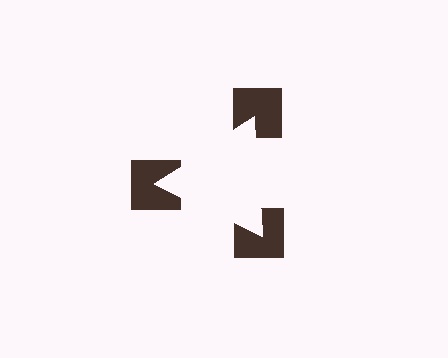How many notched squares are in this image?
There are 3 — one at each vertex of the illusory triangle.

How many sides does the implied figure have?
3 sides.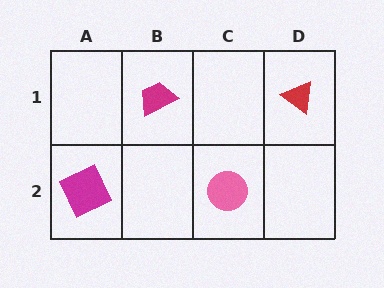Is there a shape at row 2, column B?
No, that cell is empty.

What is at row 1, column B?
A magenta trapezoid.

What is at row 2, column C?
A pink circle.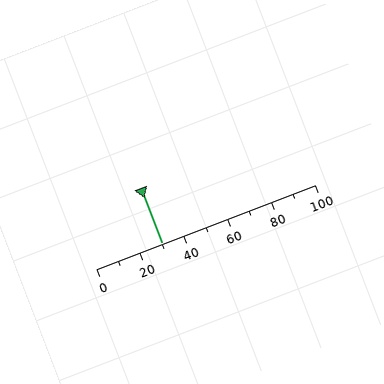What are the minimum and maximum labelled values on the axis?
The axis runs from 0 to 100.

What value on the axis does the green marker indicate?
The marker indicates approximately 30.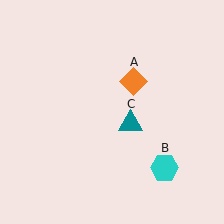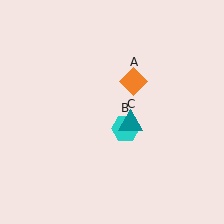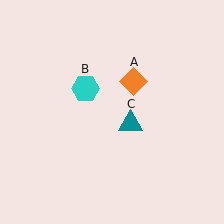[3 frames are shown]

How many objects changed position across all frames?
1 object changed position: cyan hexagon (object B).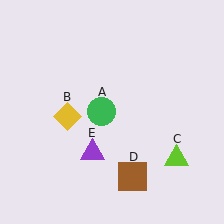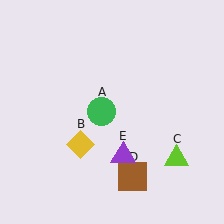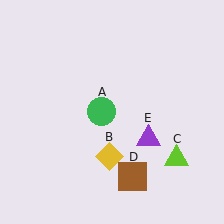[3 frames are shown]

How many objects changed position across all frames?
2 objects changed position: yellow diamond (object B), purple triangle (object E).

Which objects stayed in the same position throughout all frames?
Green circle (object A) and lime triangle (object C) and brown square (object D) remained stationary.